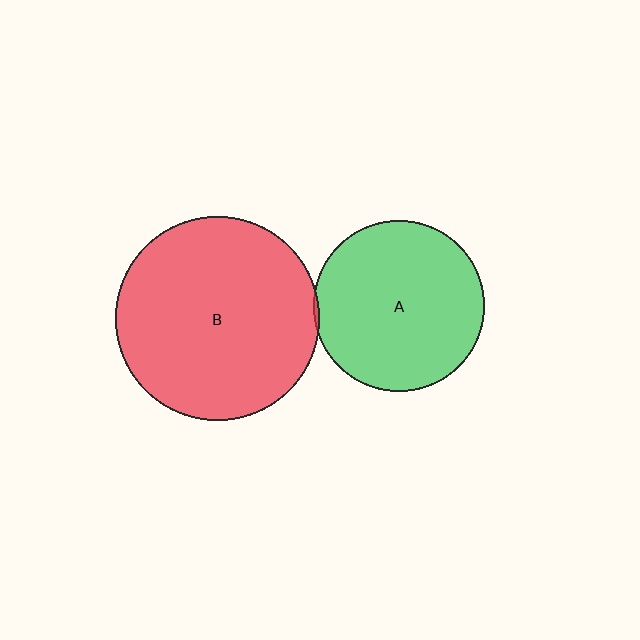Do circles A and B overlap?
Yes.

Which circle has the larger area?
Circle B (red).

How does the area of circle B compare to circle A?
Approximately 1.4 times.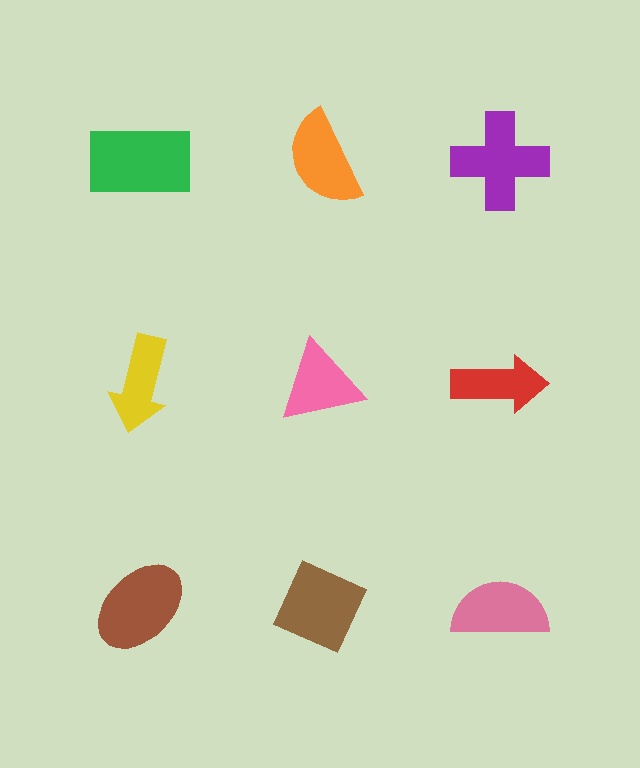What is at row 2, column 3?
A red arrow.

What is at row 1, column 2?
An orange semicircle.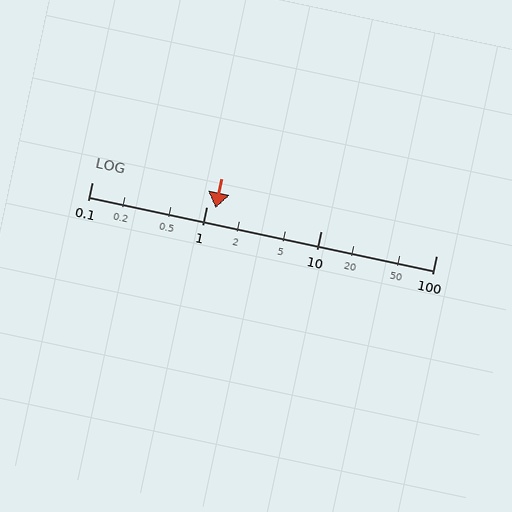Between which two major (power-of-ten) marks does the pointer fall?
The pointer is between 1 and 10.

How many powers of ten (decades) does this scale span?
The scale spans 3 decades, from 0.1 to 100.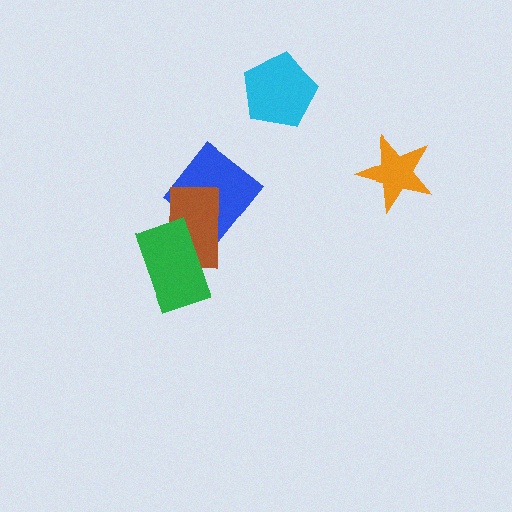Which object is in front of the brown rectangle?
The green rectangle is in front of the brown rectangle.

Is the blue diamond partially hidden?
Yes, it is partially covered by another shape.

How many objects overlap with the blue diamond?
1 object overlaps with the blue diamond.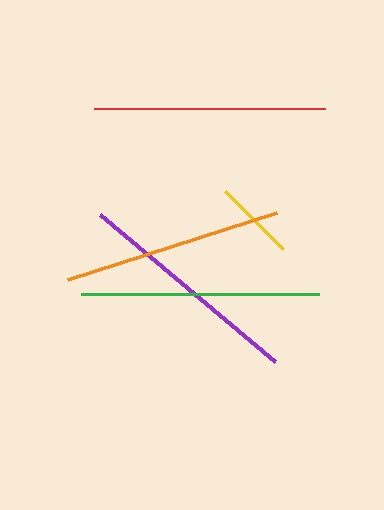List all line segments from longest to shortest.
From longest to shortest: green, red, purple, orange, yellow.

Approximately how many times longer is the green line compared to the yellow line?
The green line is approximately 2.9 times the length of the yellow line.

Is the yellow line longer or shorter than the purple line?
The purple line is longer than the yellow line.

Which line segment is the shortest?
The yellow line is the shortest at approximately 82 pixels.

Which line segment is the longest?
The green line is the longest at approximately 238 pixels.